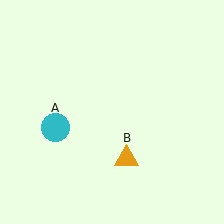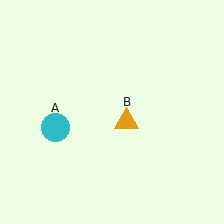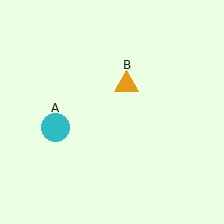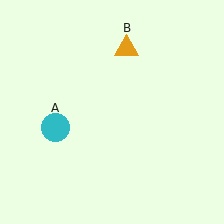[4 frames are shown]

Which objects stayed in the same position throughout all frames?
Cyan circle (object A) remained stationary.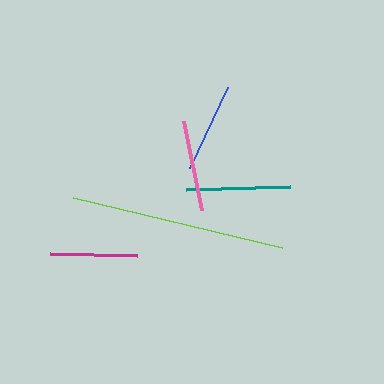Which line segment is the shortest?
The magenta line is the shortest at approximately 87 pixels.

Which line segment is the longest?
The lime line is the longest at approximately 215 pixels.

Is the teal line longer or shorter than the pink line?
The teal line is longer than the pink line.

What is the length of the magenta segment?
The magenta segment is approximately 87 pixels long.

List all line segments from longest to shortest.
From longest to shortest: lime, teal, pink, blue, magenta.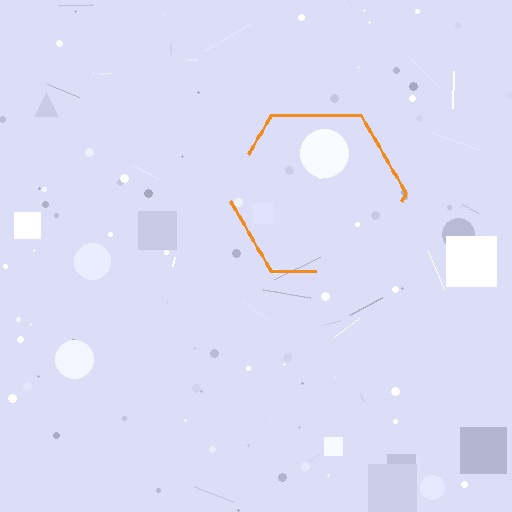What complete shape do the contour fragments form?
The contour fragments form a hexagon.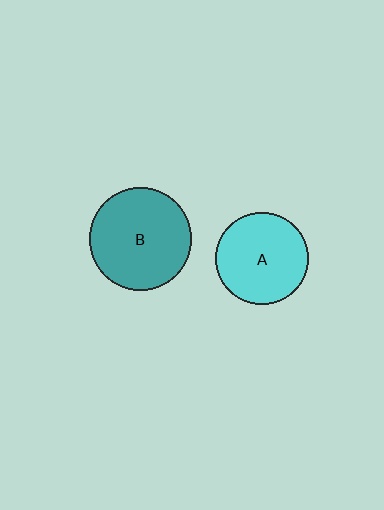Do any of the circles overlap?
No, none of the circles overlap.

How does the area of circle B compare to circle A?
Approximately 1.2 times.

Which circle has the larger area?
Circle B (teal).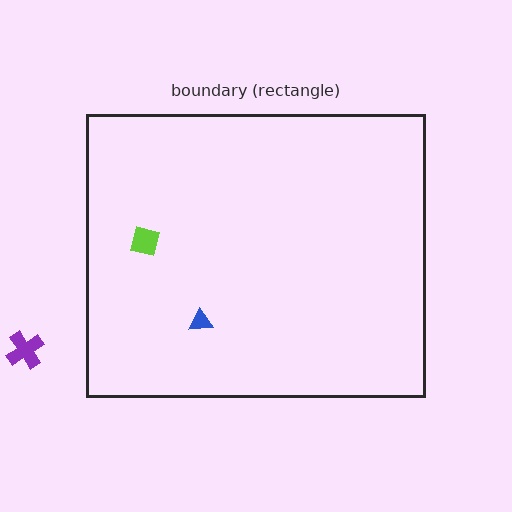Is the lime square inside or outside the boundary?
Inside.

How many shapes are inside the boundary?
2 inside, 1 outside.